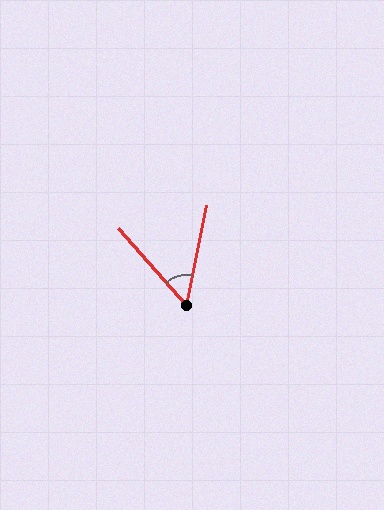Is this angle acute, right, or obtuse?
It is acute.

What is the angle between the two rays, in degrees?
Approximately 53 degrees.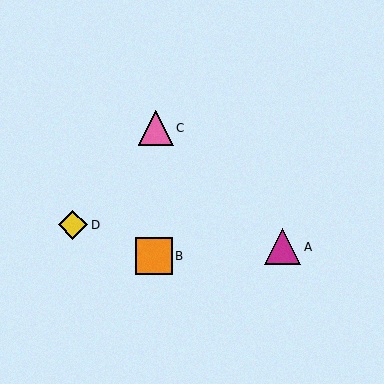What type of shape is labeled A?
Shape A is a magenta triangle.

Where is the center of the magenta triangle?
The center of the magenta triangle is at (283, 247).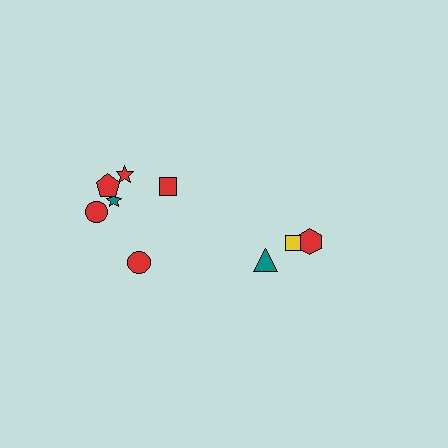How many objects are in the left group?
There are 6 objects.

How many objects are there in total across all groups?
There are 9 objects.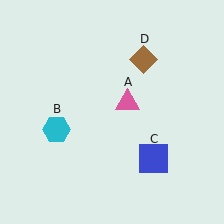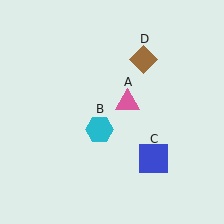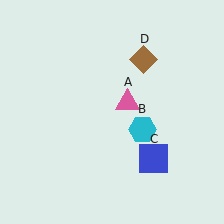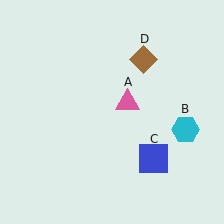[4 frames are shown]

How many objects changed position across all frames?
1 object changed position: cyan hexagon (object B).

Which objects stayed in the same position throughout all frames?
Pink triangle (object A) and blue square (object C) and brown diamond (object D) remained stationary.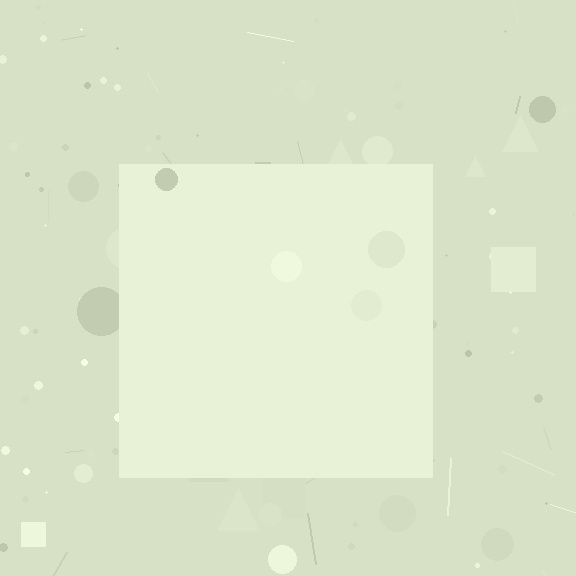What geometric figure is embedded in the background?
A square is embedded in the background.